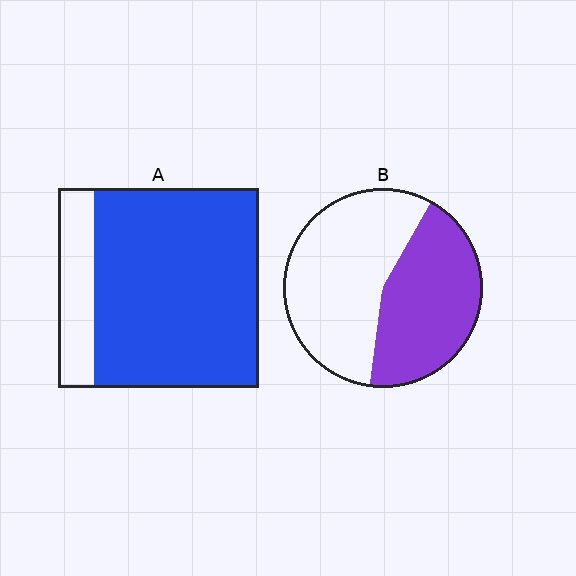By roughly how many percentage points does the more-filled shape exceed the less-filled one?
By roughly 40 percentage points (A over B).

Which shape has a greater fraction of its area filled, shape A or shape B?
Shape A.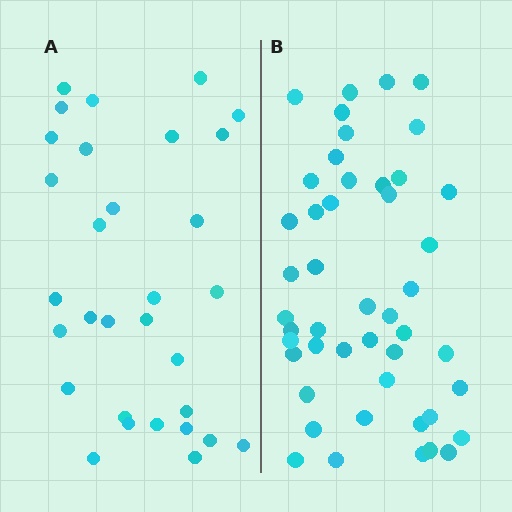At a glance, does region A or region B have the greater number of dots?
Region B (the right region) has more dots.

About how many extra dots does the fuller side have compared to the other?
Region B has approximately 15 more dots than region A.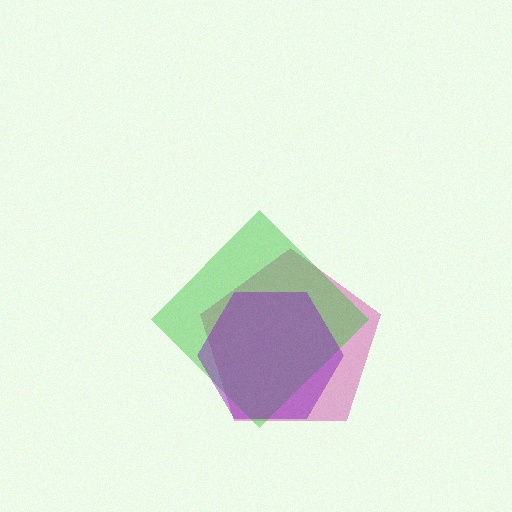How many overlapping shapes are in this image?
There are 3 overlapping shapes in the image.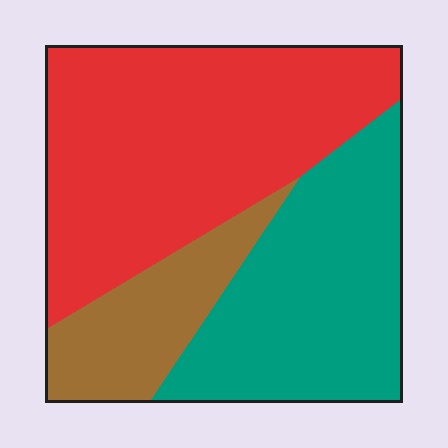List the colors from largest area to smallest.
From largest to smallest: red, teal, brown.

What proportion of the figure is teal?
Teal takes up about one third (1/3) of the figure.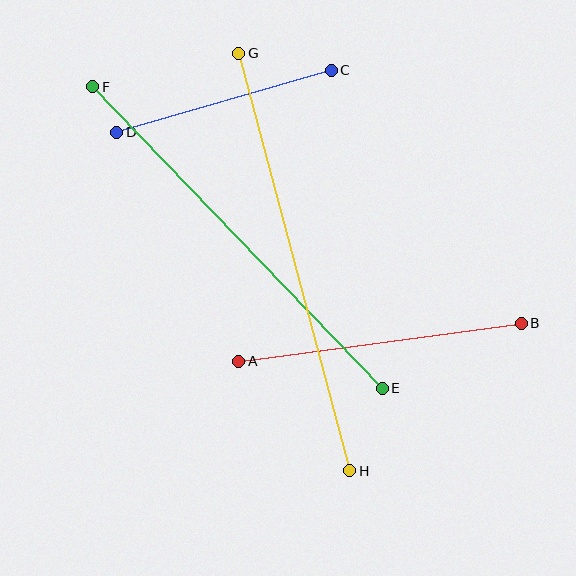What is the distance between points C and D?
The distance is approximately 223 pixels.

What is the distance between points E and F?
The distance is approximately 418 pixels.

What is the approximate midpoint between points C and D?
The midpoint is at approximately (224, 101) pixels.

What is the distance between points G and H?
The distance is approximately 432 pixels.